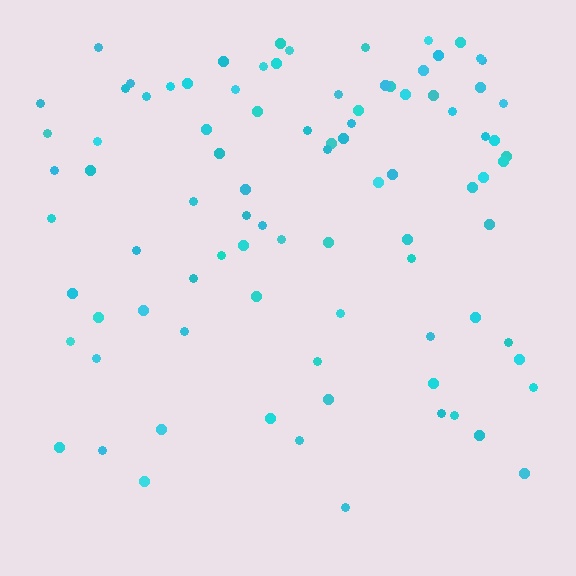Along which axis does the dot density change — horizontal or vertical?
Vertical.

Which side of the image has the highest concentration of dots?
The top.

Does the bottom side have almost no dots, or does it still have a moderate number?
Still a moderate number, just noticeably fewer than the top.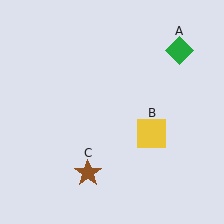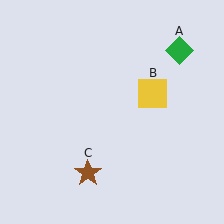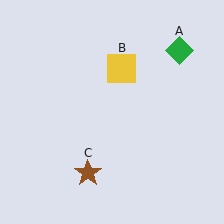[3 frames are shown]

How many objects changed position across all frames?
1 object changed position: yellow square (object B).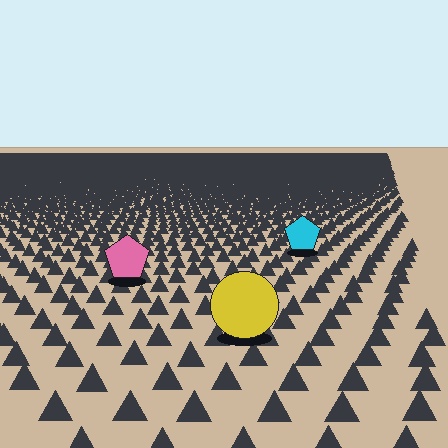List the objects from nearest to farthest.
From nearest to farthest: the yellow circle, the pink pentagon, the cyan pentagon.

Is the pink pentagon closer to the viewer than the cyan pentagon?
Yes. The pink pentagon is closer — you can tell from the texture gradient: the ground texture is coarser near it.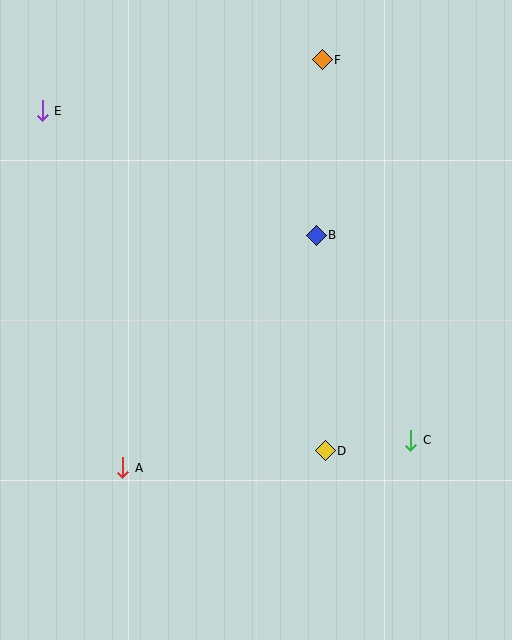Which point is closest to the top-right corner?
Point F is closest to the top-right corner.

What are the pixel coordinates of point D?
Point D is at (325, 451).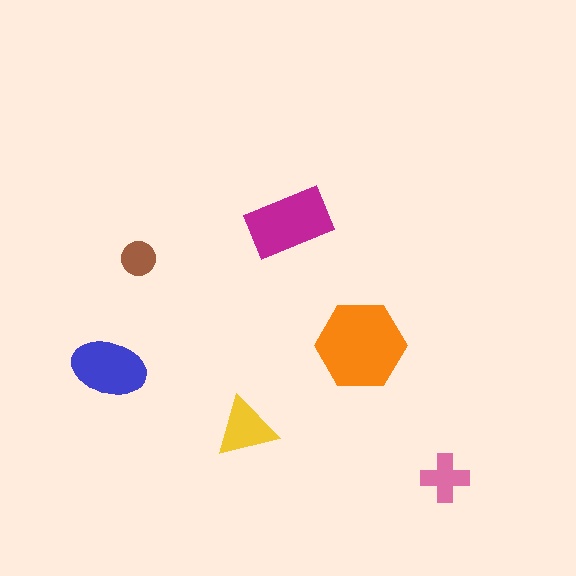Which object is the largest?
The orange hexagon.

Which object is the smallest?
The brown circle.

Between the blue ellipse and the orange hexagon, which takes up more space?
The orange hexagon.